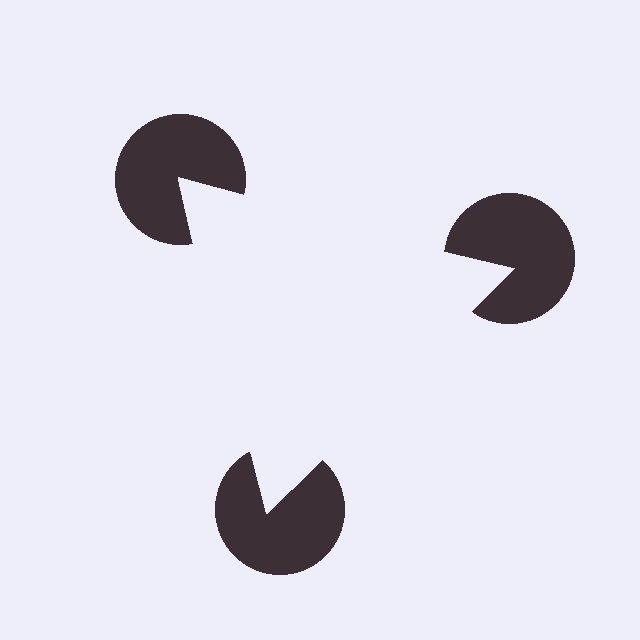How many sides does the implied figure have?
3 sides.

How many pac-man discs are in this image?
There are 3 — one at each vertex of the illusory triangle.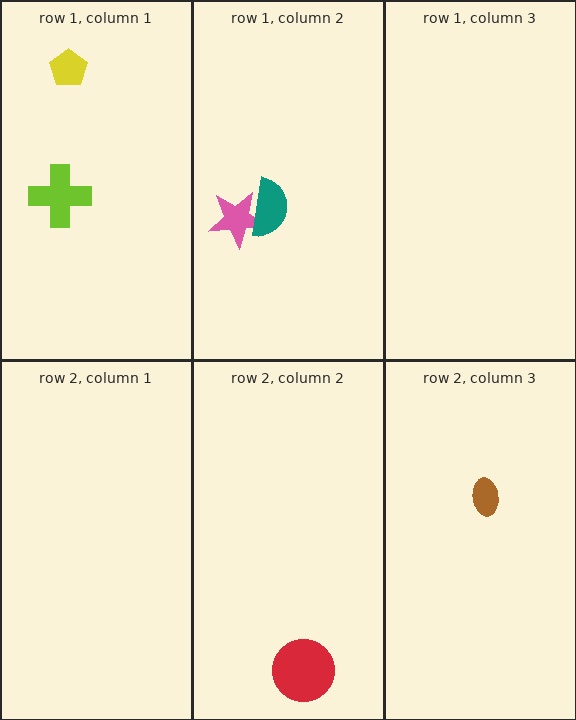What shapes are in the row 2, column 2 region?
The red circle.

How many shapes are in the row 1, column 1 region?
2.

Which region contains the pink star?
The row 1, column 2 region.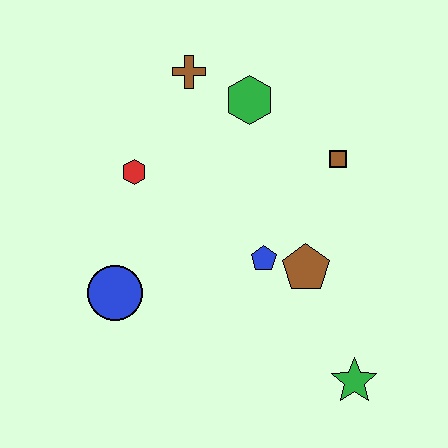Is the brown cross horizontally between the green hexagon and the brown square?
No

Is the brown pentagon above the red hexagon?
No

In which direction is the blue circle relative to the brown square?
The blue circle is to the left of the brown square.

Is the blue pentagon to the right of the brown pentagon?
No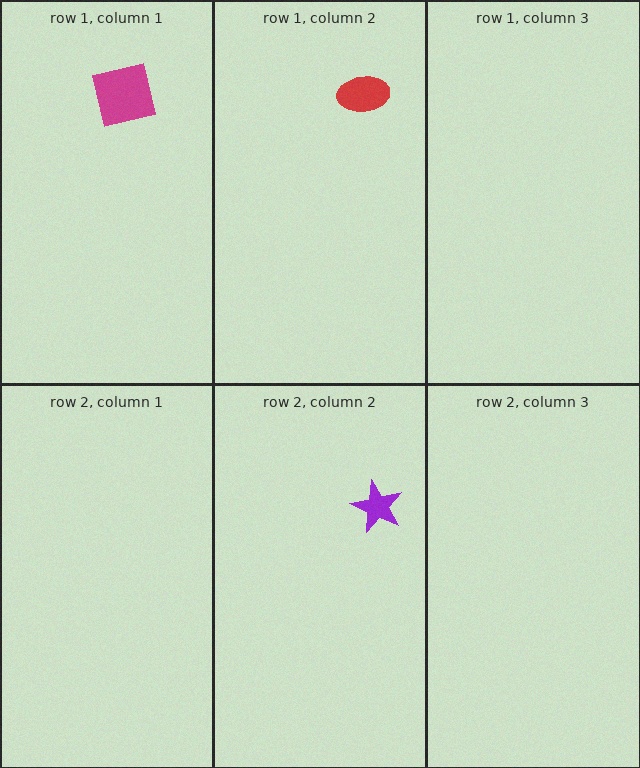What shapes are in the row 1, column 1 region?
The magenta square.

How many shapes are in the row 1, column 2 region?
1.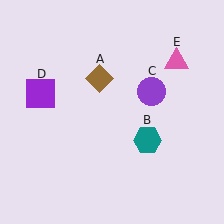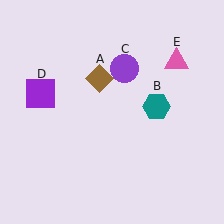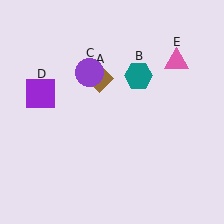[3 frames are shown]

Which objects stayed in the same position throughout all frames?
Brown diamond (object A) and purple square (object D) and pink triangle (object E) remained stationary.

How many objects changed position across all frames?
2 objects changed position: teal hexagon (object B), purple circle (object C).